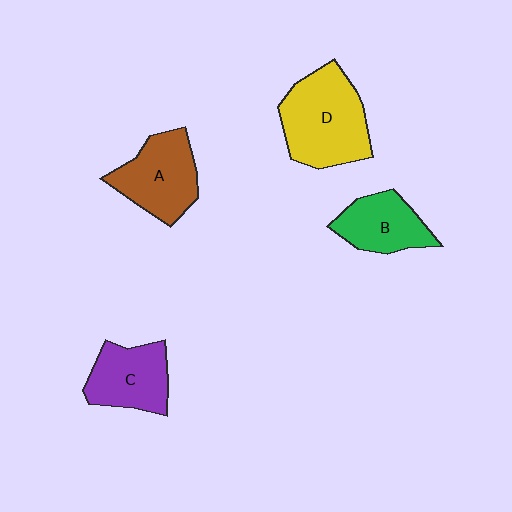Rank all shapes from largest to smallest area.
From largest to smallest: D (yellow), A (brown), C (purple), B (green).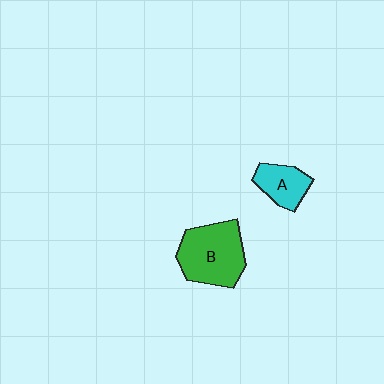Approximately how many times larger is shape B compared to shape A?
Approximately 2.0 times.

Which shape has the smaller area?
Shape A (cyan).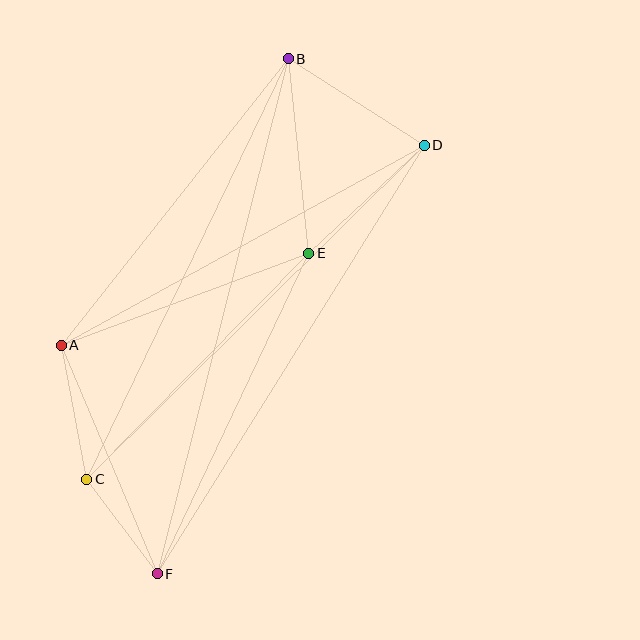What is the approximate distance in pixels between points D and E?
The distance between D and E is approximately 158 pixels.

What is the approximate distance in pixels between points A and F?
The distance between A and F is approximately 248 pixels.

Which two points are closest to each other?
Points C and F are closest to each other.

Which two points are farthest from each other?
Points B and F are farthest from each other.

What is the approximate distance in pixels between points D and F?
The distance between D and F is approximately 504 pixels.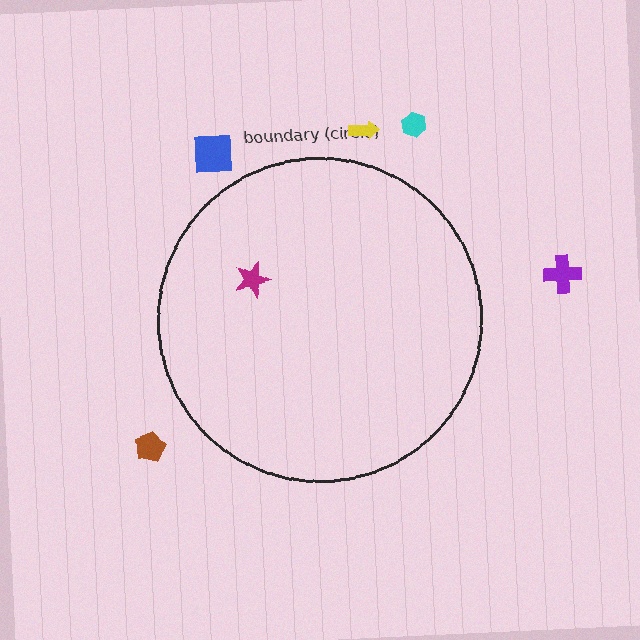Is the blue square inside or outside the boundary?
Outside.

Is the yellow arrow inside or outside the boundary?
Outside.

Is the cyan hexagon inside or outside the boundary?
Outside.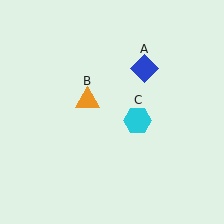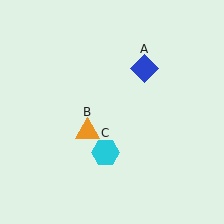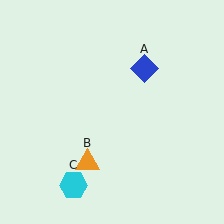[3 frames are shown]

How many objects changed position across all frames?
2 objects changed position: orange triangle (object B), cyan hexagon (object C).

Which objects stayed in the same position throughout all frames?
Blue diamond (object A) remained stationary.